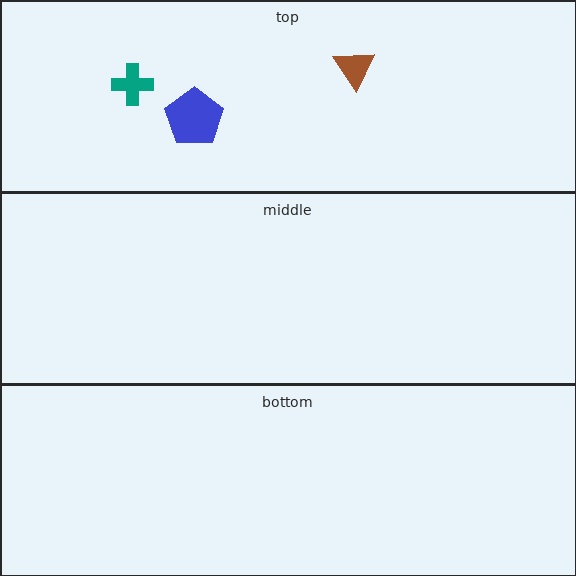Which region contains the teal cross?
The top region.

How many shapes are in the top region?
3.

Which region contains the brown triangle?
The top region.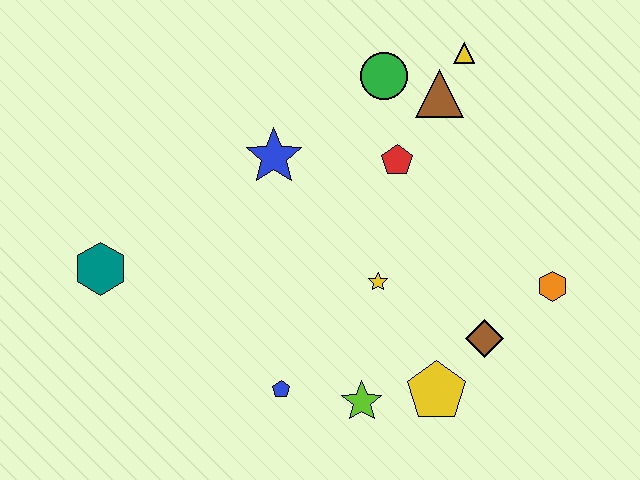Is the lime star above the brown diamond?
No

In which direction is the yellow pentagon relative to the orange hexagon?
The yellow pentagon is to the left of the orange hexagon.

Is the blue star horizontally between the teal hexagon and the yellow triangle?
Yes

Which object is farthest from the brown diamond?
The teal hexagon is farthest from the brown diamond.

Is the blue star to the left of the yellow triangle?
Yes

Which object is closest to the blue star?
The red pentagon is closest to the blue star.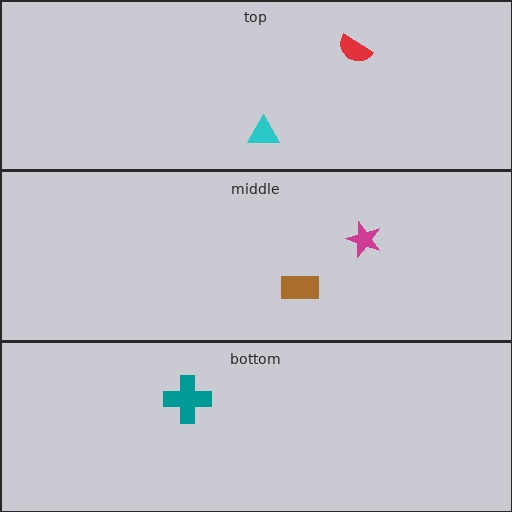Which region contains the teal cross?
The bottom region.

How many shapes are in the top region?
2.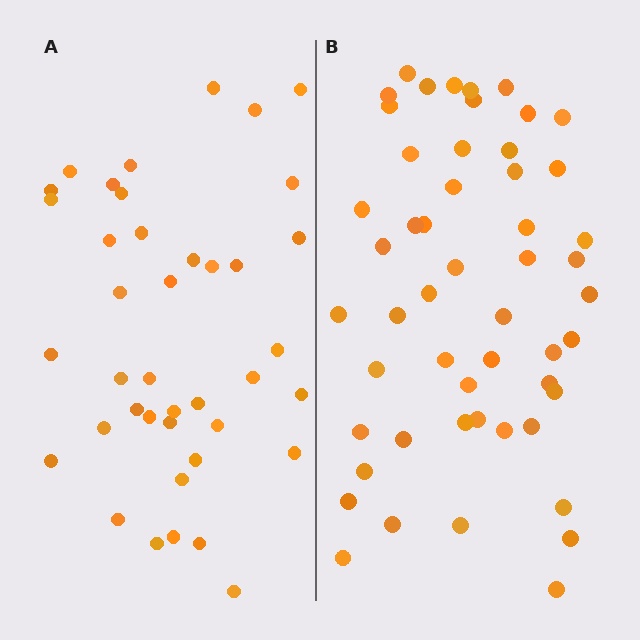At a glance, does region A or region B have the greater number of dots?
Region B (the right region) has more dots.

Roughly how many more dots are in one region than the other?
Region B has roughly 12 or so more dots than region A.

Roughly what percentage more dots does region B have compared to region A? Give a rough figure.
About 30% more.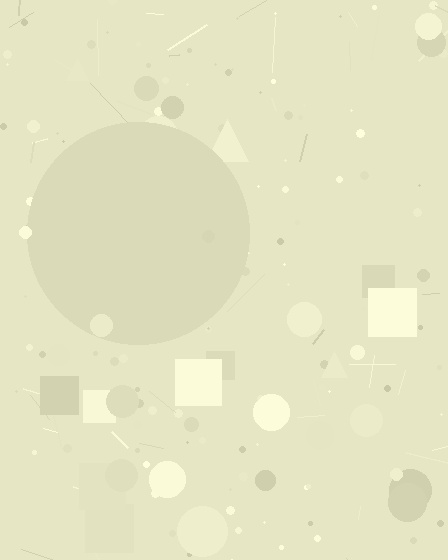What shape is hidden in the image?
A circle is hidden in the image.